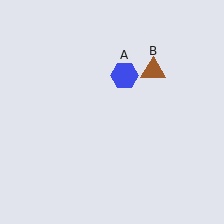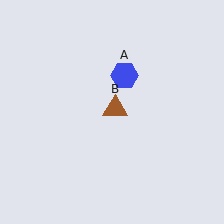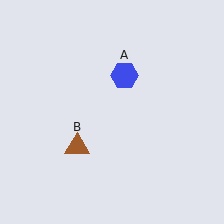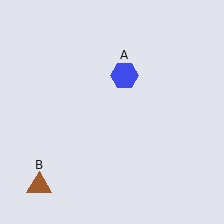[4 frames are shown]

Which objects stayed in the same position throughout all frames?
Blue hexagon (object A) remained stationary.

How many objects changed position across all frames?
1 object changed position: brown triangle (object B).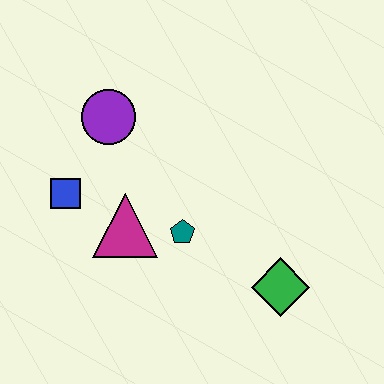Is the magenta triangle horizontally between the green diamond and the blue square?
Yes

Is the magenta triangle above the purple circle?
No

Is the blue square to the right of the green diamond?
No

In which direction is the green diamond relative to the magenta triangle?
The green diamond is to the right of the magenta triangle.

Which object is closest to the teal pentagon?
The magenta triangle is closest to the teal pentagon.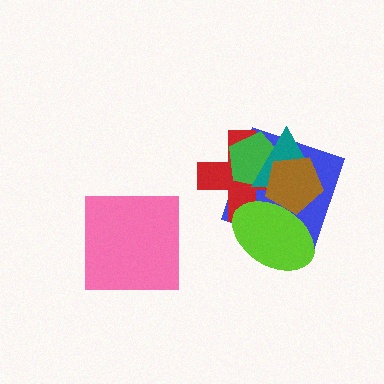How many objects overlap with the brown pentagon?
5 objects overlap with the brown pentagon.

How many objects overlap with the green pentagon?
4 objects overlap with the green pentagon.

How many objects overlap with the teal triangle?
5 objects overlap with the teal triangle.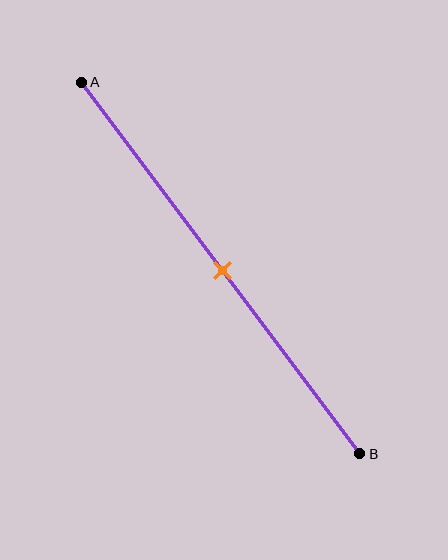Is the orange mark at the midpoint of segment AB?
Yes, the mark is approximately at the midpoint.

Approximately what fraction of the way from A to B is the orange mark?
The orange mark is approximately 50% of the way from A to B.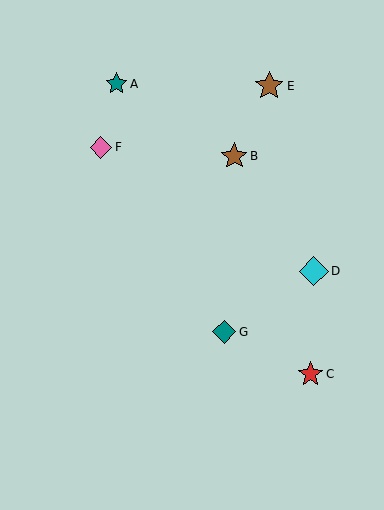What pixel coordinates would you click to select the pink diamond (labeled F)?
Click at (101, 147) to select the pink diamond F.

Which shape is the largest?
The cyan diamond (labeled D) is the largest.